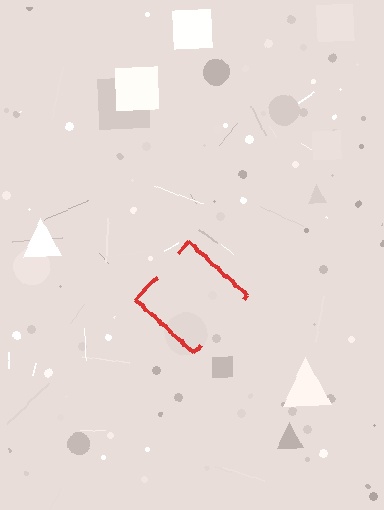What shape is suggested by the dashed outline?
The dashed outline suggests a diamond.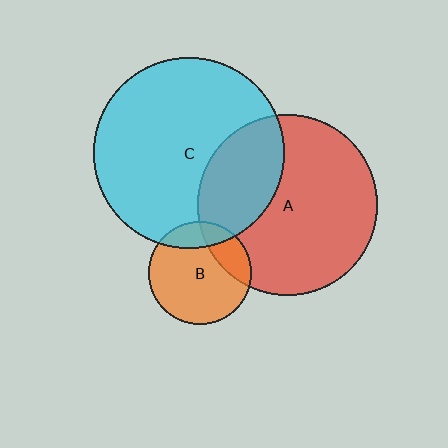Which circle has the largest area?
Circle C (cyan).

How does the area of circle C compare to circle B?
Approximately 3.4 times.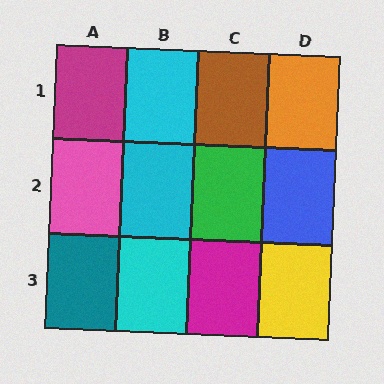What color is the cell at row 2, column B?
Cyan.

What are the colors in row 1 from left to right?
Magenta, cyan, brown, orange.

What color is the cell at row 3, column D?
Yellow.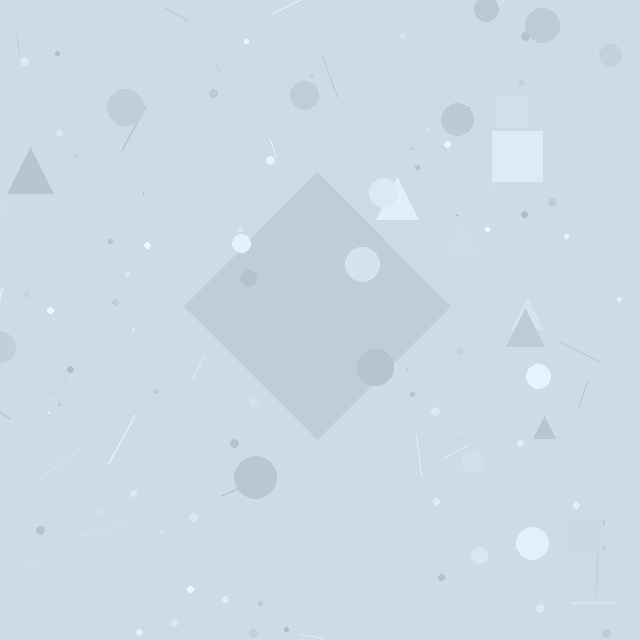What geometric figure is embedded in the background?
A diamond is embedded in the background.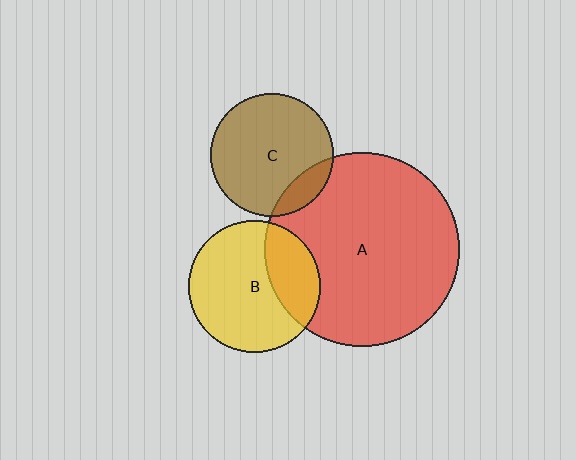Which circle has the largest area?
Circle A (red).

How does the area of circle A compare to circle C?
Approximately 2.5 times.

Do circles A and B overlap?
Yes.